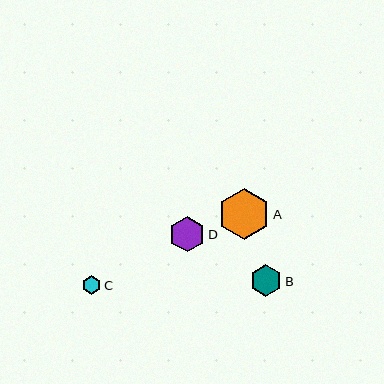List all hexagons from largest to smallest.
From largest to smallest: A, D, B, C.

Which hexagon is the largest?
Hexagon A is the largest with a size of approximately 51 pixels.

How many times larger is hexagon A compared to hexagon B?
Hexagon A is approximately 1.6 times the size of hexagon B.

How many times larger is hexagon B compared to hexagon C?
Hexagon B is approximately 1.7 times the size of hexagon C.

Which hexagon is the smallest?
Hexagon C is the smallest with a size of approximately 18 pixels.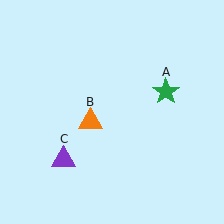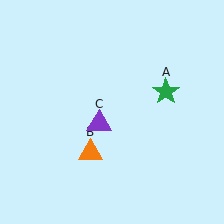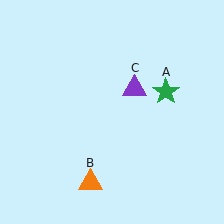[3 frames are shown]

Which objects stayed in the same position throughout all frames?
Green star (object A) remained stationary.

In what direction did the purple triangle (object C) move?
The purple triangle (object C) moved up and to the right.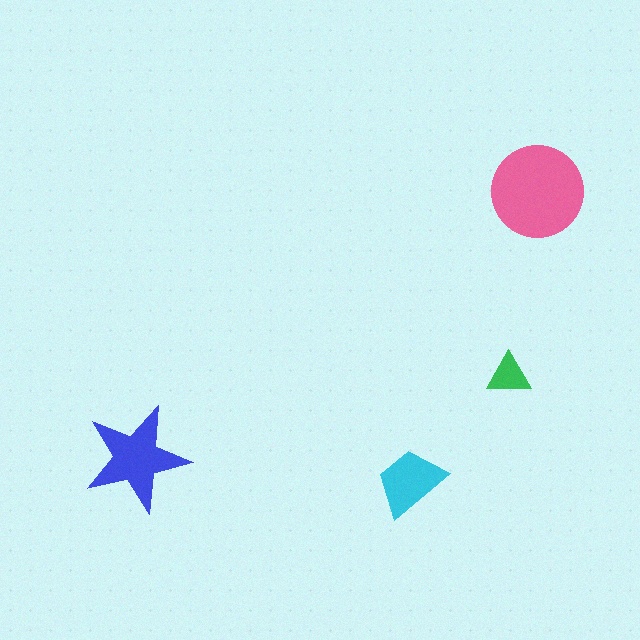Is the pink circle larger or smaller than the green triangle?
Larger.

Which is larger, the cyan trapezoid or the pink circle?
The pink circle.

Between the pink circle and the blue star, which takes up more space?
The pink circle.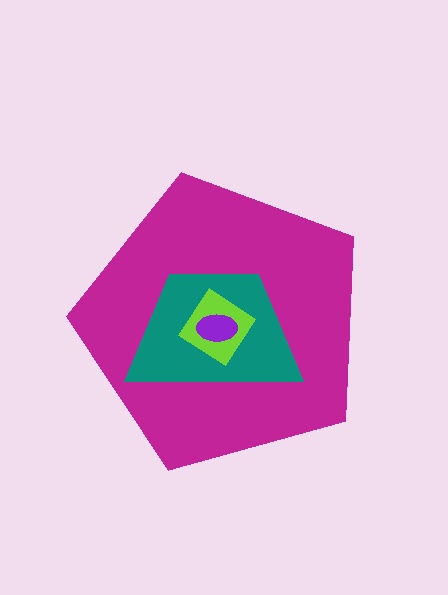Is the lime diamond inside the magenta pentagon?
Yes.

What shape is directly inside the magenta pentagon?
The teal trapezoid.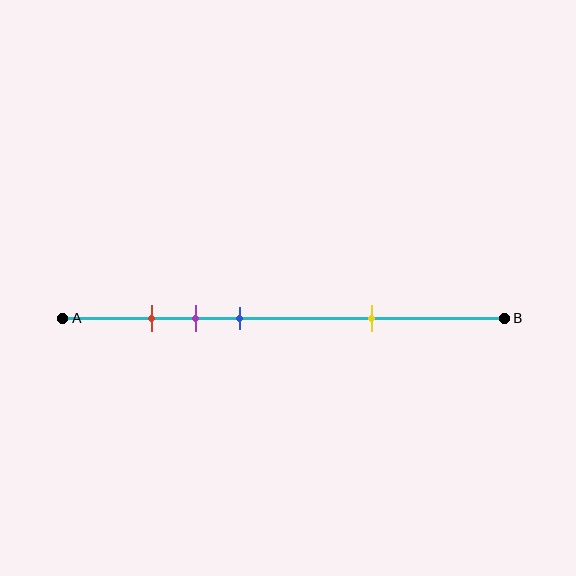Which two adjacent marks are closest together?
The red and purple marks are the closest adjacent pair.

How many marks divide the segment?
There are 4 marks dividing the segment.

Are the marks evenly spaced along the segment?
No, the marks are not evenly spaced.